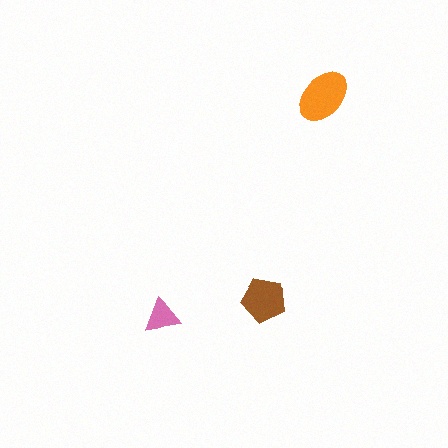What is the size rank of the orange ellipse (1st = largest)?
1st.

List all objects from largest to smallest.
The orange ellipse, the brown pentagon, the pink triangle.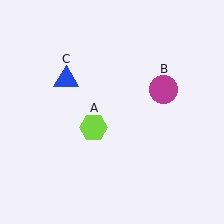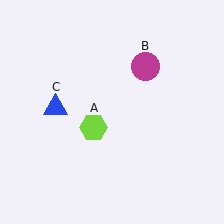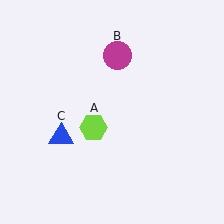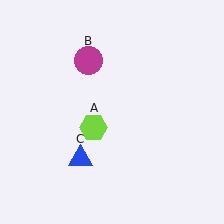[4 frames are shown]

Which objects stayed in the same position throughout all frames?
Lime hexagon (object A) remained stationary.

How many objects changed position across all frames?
2 objects changed position: magenta circle (object B), blue triangle (object C).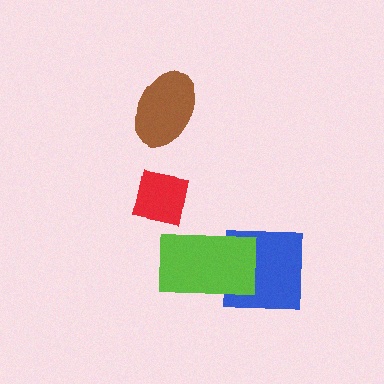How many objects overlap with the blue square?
1 object overlaps with the blue square.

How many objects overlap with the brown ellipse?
0 objects overlap with the brown ellipse.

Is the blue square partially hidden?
Yes, it is partially covered by another shape.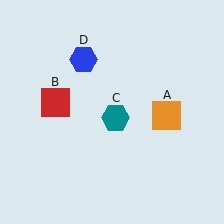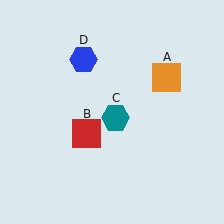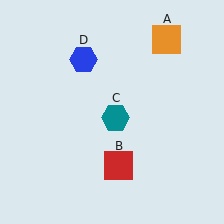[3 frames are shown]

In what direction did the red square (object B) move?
The red square (object B) moved down and to the right.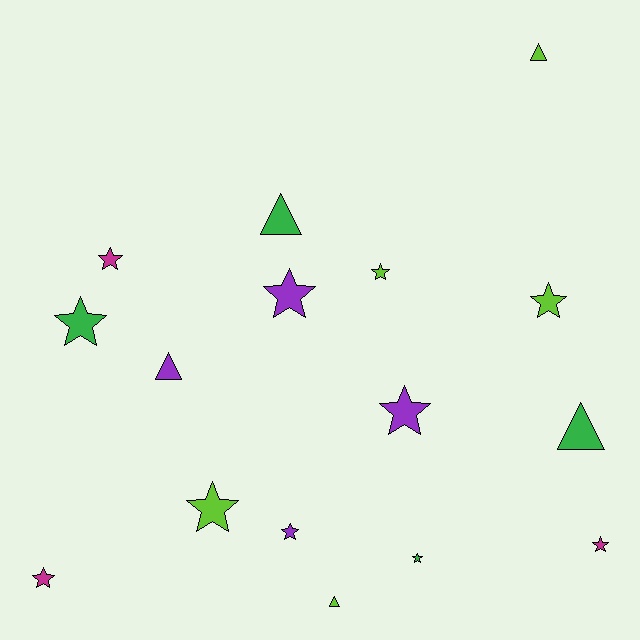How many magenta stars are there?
There are 3 magenta stars.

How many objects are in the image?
There are 16 objects.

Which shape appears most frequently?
Star, with 11 objects.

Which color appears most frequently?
Lime, with 5 objects.